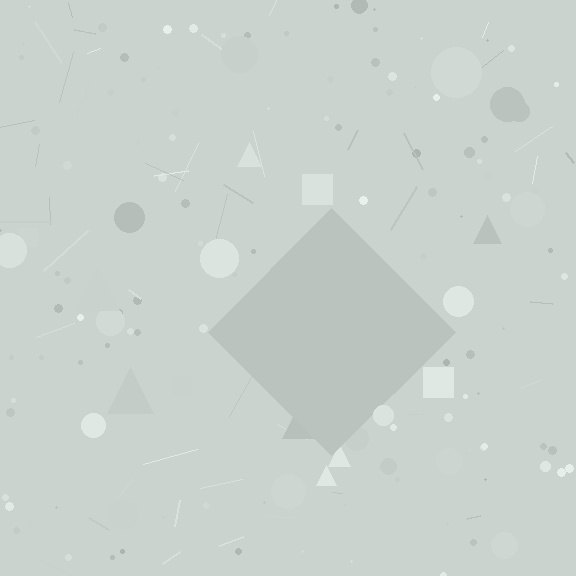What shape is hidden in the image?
A diamond is hidden in the image.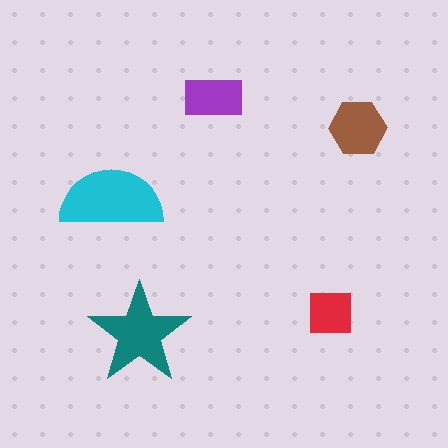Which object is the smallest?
The red square.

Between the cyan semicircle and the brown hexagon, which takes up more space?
The cyan semicircle.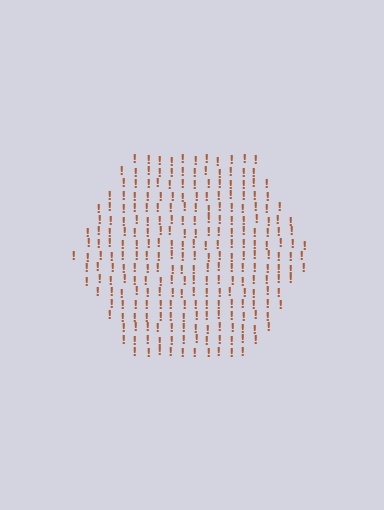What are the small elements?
The small elements are exclamation marks.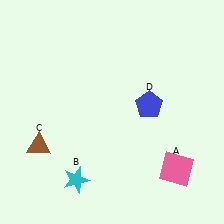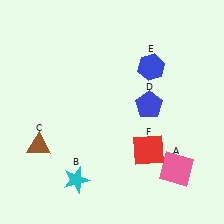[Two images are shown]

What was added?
A blue hexagon (E), a red square (F) were added in Image 2.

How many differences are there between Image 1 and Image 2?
There are 2 differences between the two images.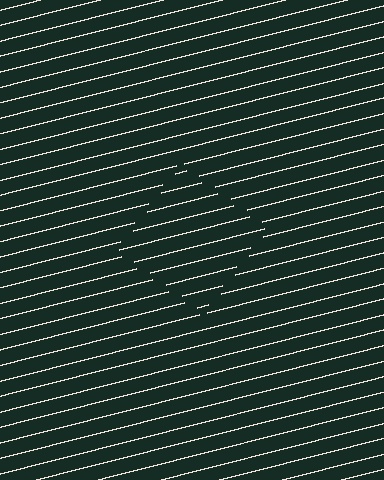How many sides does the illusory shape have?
4 sides — the line-ends trace a square.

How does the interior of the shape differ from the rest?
The interior of the shape contains the same grating, shifted by half a period — the contour is defined by the phase discontinuity where line-ends from the inner and outer gratings abut.